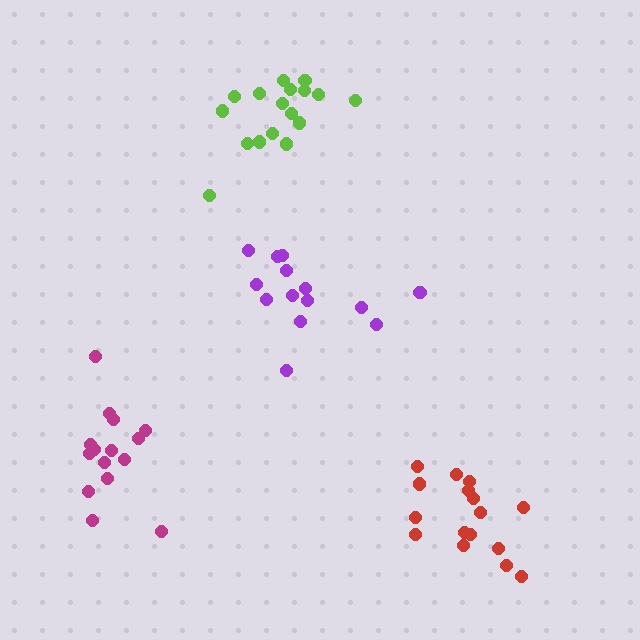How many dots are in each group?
Group 1: 16 dots, Group 2: 15 dots, Group 3: 14 dots, Group 4: 17 dots (62 total).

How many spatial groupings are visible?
There are 4 spatial groupings.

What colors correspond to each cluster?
The clusters are colored: red, magenta, purple, lime.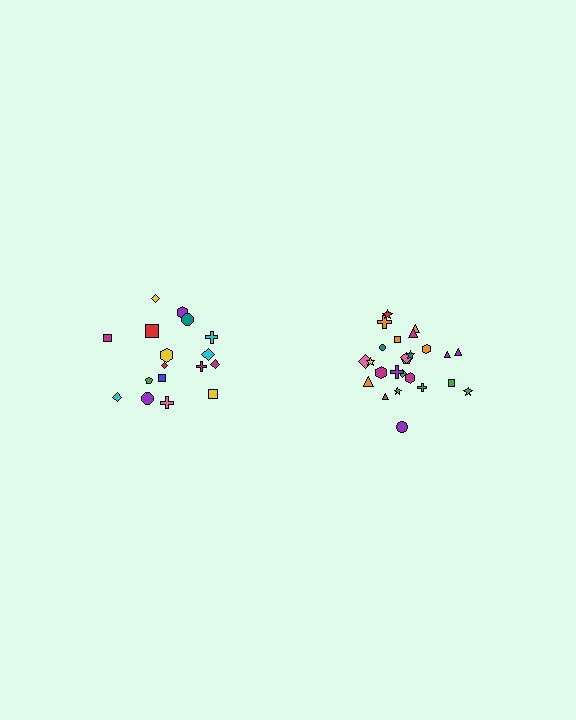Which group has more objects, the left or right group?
The right group.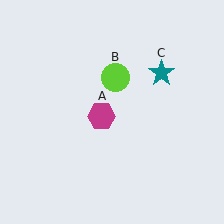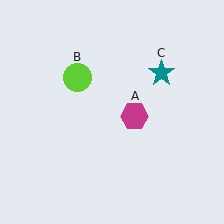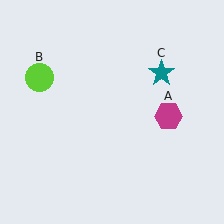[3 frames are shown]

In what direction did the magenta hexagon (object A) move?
The magenta hexagon (object A) moved right.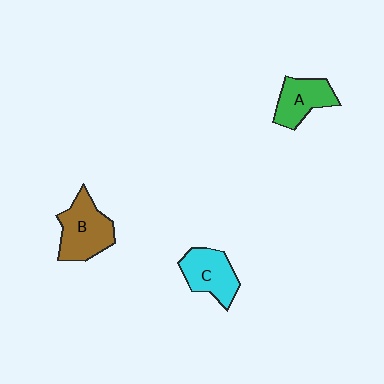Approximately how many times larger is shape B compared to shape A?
Approximately 1.3 times.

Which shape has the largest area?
Shape B (brown).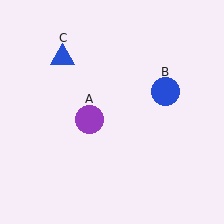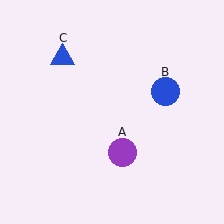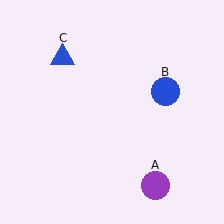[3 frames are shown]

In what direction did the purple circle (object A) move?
The purple circle (object A) moved down and to the right.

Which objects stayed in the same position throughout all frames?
Blue circle (object B) and blue triangle (object C) remained stationary.